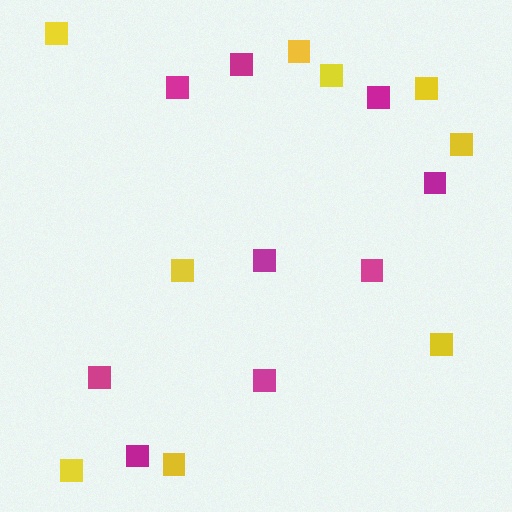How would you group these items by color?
There are 2 groups: one group of magenta squares (9) and one group of yellow squares (9).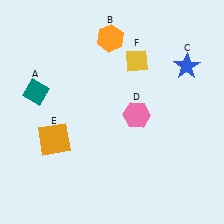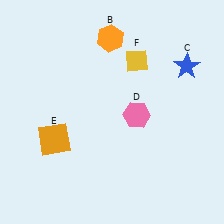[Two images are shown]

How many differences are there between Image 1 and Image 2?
There is 1 difference between the two images.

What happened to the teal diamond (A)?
The teal diamond (A) was removed in Image 2. It was in the top-left area of Image 1.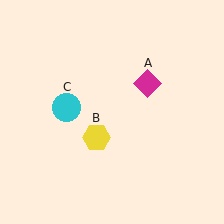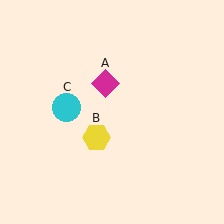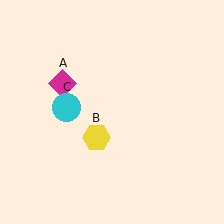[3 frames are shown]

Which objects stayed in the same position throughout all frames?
Yellow hexagon (object B) and cyan circle (object C) remained stationary.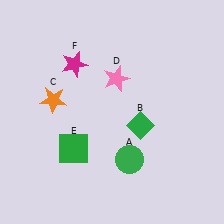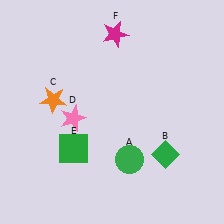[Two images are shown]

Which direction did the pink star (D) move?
The pink star (D) moved left.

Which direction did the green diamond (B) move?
The green diamond (B) moved down.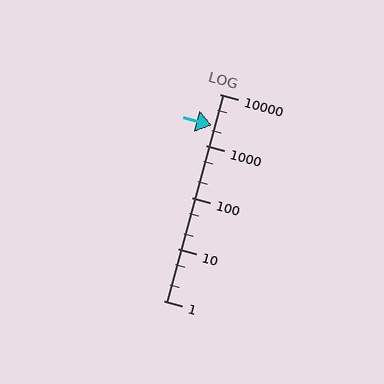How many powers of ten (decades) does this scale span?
The scale spans 4 decades, from 1 to 10000.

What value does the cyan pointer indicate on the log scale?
The pointer indicates approximately 2500.